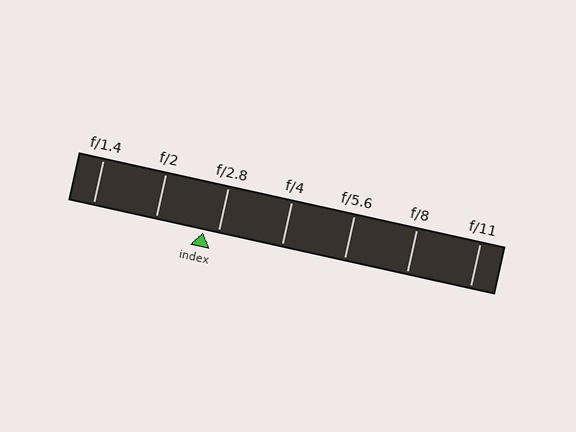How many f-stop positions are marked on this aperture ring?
There are 7 f-stop positions marked.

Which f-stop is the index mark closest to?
The index mark is closest to f/2.8.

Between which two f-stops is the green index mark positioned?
The index mark is between f/2 and f/2.8.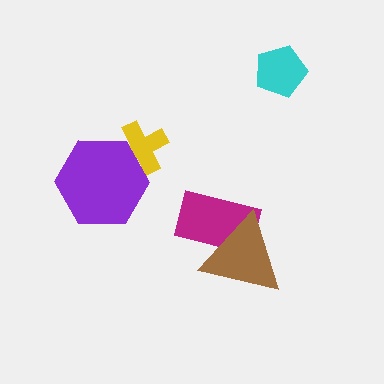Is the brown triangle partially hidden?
No, no other shape covers it.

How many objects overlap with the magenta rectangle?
1 object overlaps with the magenta rectangle.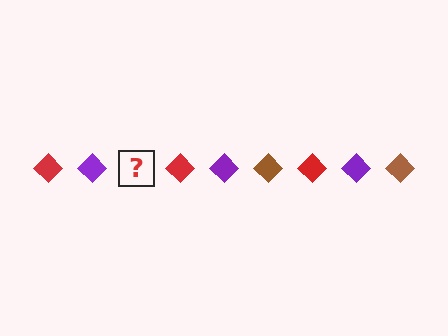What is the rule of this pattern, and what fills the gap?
The rule is that the pattern cycles through red, purple, brown diamonds. The gap should be filled with a brown diamond.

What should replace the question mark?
The question mark should be replaced with a brown diamond.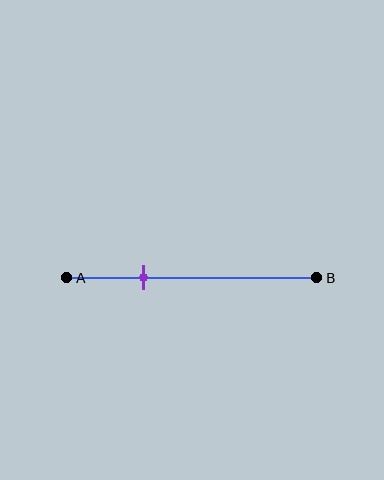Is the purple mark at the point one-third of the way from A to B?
Yes, the mark is approximately at the one-third point.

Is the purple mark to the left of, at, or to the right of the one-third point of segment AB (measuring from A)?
The purple mark is approximately at the one-third point of segment AB.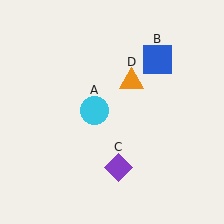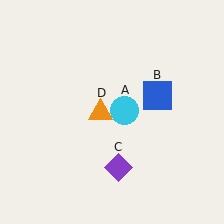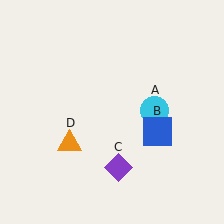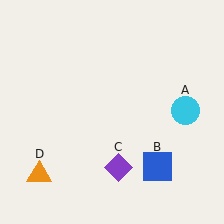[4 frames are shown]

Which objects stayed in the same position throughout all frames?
Purple diamond (object C) remained stationary.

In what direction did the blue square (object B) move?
The blue square (object B) moved down.